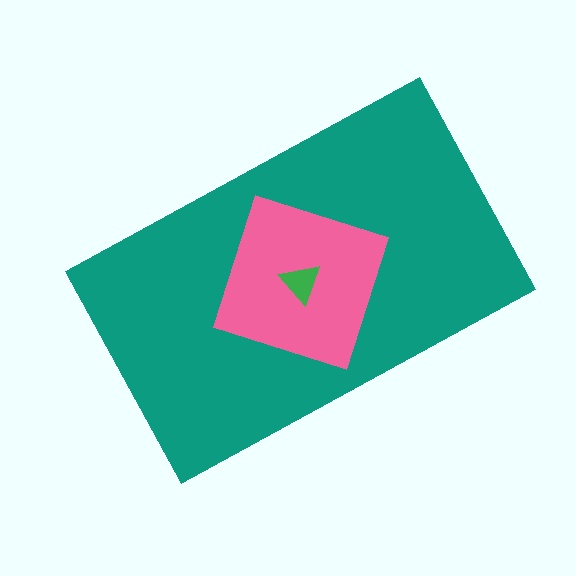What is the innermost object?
The green triangle.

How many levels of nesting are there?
3.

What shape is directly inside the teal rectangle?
The pink diamond.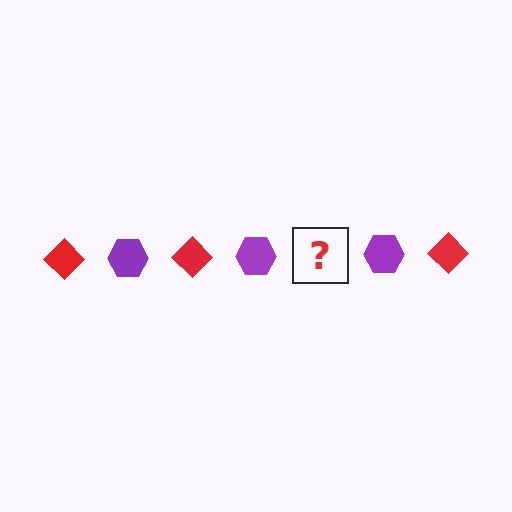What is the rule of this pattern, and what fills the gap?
The rule is that the pattern alternates between red diamond and purple hexagon. The gap should be filled with a red diamond.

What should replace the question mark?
The question mark should be replaced with a red diamond.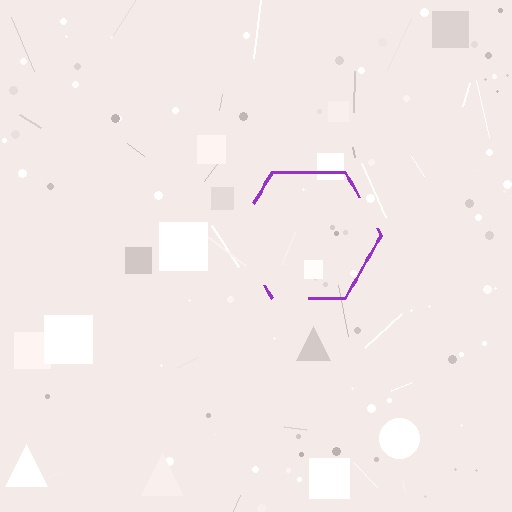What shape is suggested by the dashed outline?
The dashed outline suggests a hexagon.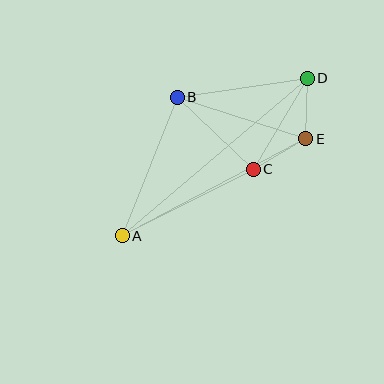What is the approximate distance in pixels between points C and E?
The distance between C and E is approximately 61 pixels.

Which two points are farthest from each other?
Points A and D are farthest from each other.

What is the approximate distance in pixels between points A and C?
The distance between A and C is approximately 147 pixels.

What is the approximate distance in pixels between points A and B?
The distance between A and B is approximately 149 pixels.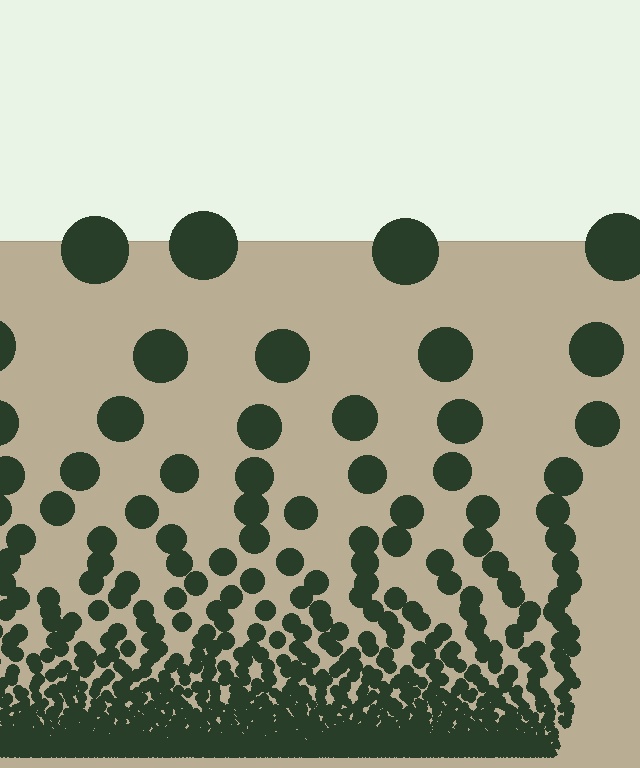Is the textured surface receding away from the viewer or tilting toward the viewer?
The surface appears to tilt toward the viewer. Texture elements get larger and sparser toward the top.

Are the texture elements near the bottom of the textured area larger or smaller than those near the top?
Smaller. The gradient is inverted — elements near the bottom are smaller and denser.